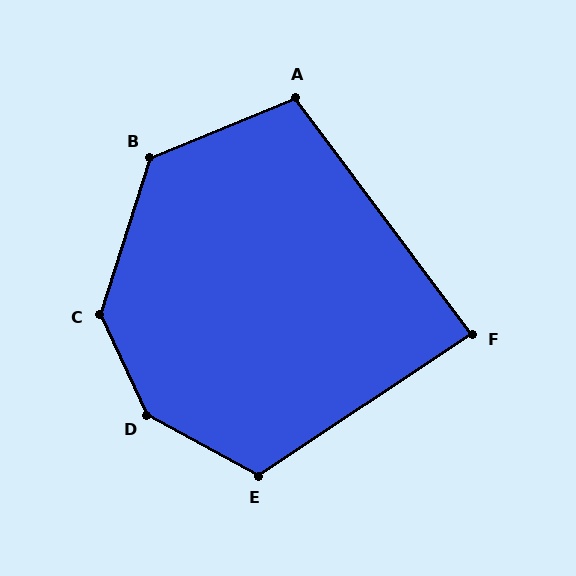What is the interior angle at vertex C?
Approximately 137 degrees (obtuse).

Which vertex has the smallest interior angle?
F, at approximately 87 degrees.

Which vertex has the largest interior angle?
D, at approximately 143 degrees.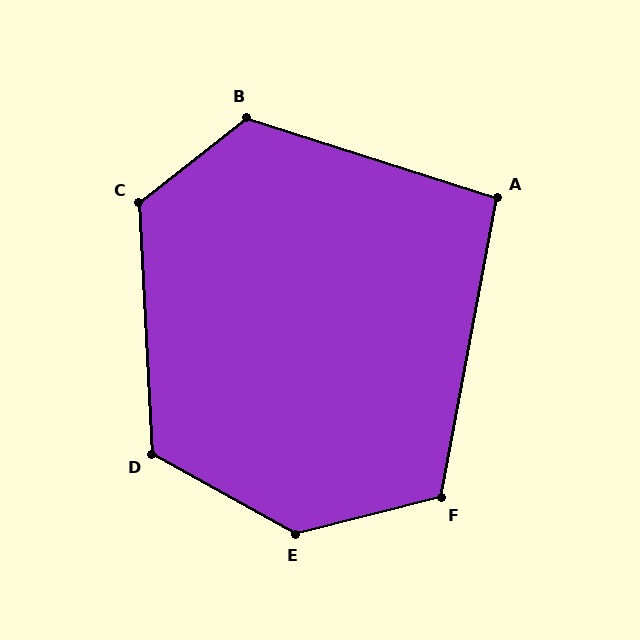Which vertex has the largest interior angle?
E, at approximately 137 degrees.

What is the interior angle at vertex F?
Approximately 114 degrees (obtuse).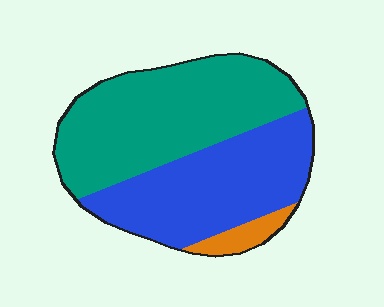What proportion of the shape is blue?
Blue covers 42% of the shape.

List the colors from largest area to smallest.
From largest to smallest: teal, blue, orange.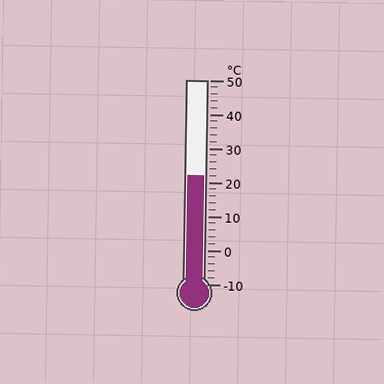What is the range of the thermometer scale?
The thermometer scale ranges from -10°C to 50°C.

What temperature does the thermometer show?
The thermometer shows approximately 22°C.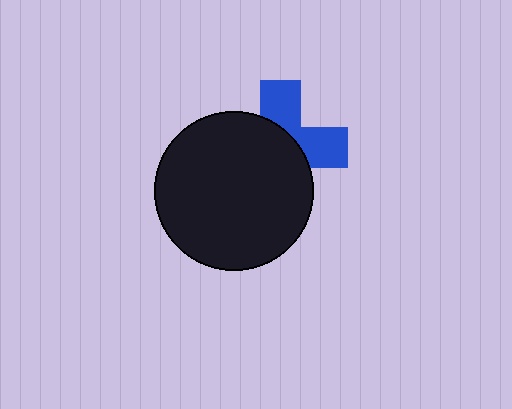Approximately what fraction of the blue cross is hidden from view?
Roughly 60% of the blue cross is hidden behind the black circle.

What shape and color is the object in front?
The object in front is a black circle.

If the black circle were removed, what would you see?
You would see the complete blue cross.